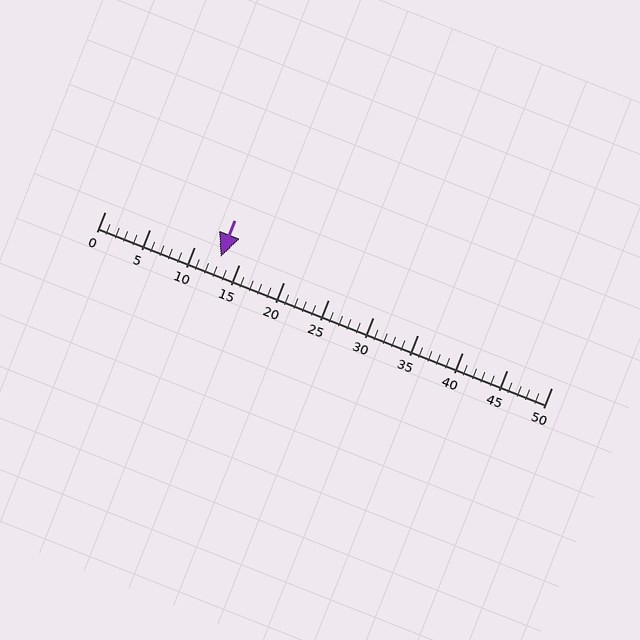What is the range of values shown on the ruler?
The ruler shows values from 0 to 50.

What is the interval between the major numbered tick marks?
The major tick marks are spaced 5 units apart.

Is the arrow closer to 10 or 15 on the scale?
The arrow is closer to 15.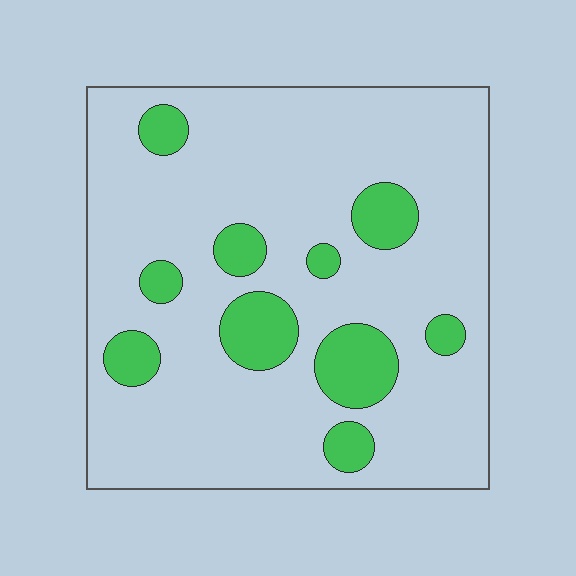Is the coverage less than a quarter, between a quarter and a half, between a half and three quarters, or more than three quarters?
Less than a quarter.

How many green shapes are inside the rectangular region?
10.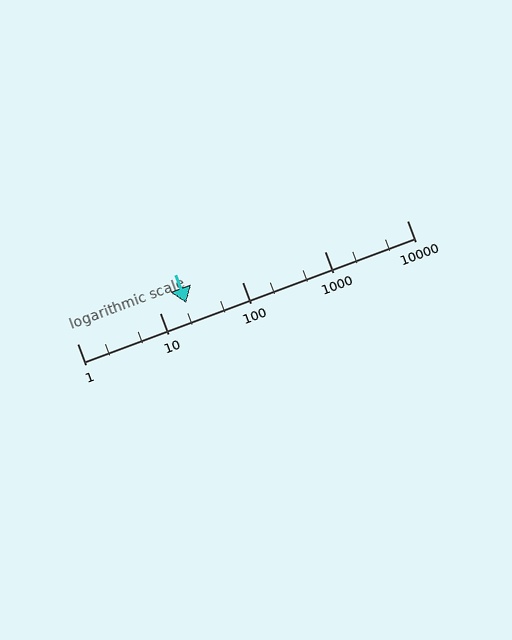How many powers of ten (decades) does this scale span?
The scale spans 4 decades, from 1 to 10000.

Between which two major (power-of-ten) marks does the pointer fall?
The pointer is between 10 and 100.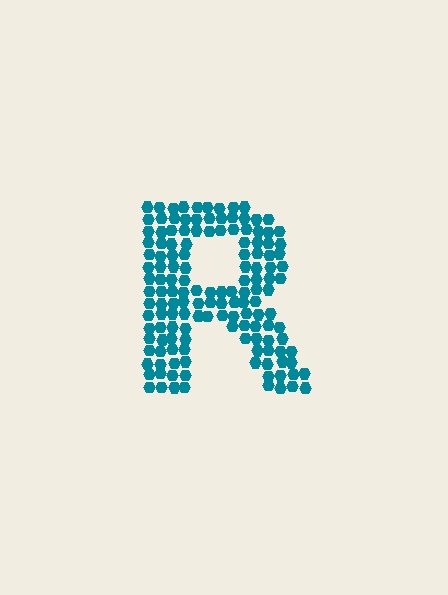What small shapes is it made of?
It is made of small hexagons.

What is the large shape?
The large shape is the letter R.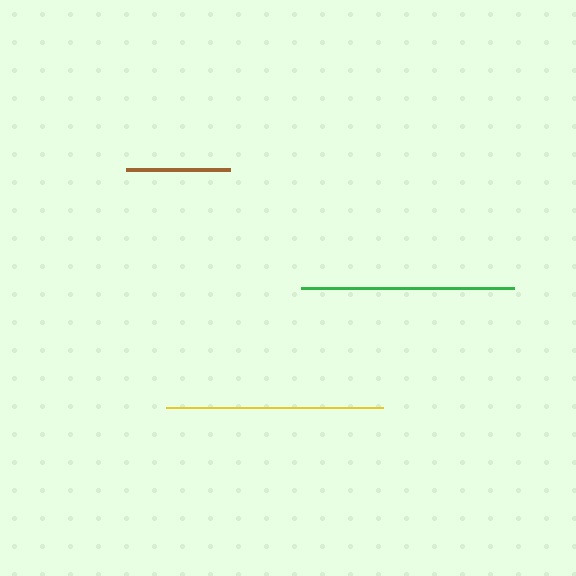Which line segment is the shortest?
The brown line is the shortest at approximately 104 pixels.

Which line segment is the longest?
The yellow line is the longest at approximately 217 pixels.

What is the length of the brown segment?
The brown segment is approximately 104 pixels long.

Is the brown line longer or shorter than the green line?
The green line is longer than the brown line.